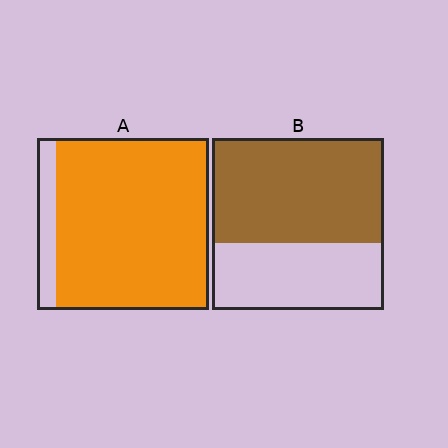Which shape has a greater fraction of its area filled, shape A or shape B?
Shape A.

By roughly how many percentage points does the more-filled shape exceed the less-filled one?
By roughly 30 percentage points (A over B).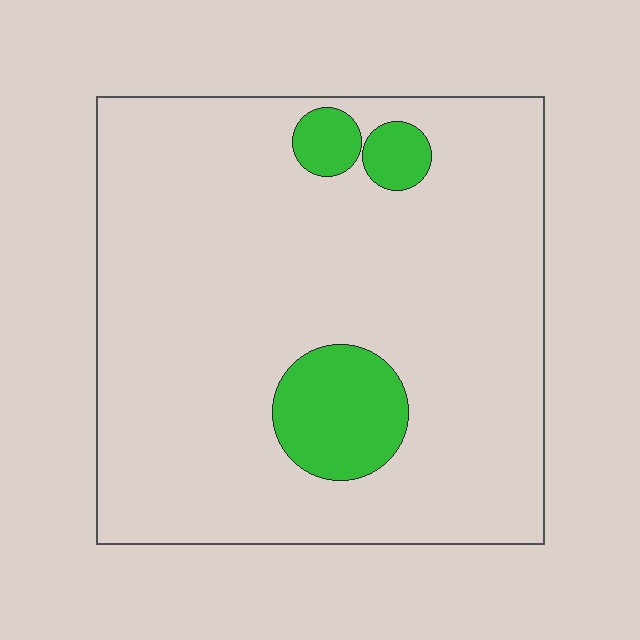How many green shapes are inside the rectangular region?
3.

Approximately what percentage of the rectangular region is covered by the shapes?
Approximately 10%.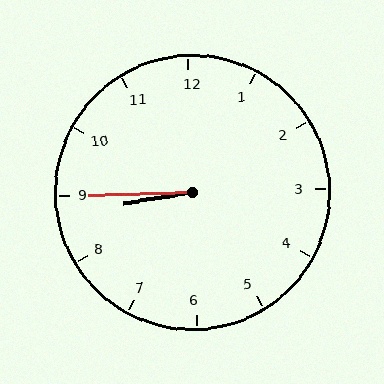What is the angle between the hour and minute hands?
Approximately 8 degrees.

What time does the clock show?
8:45.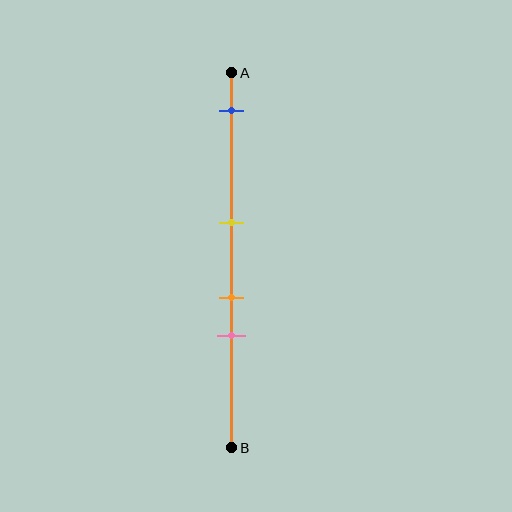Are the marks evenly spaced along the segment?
No, the marks are not evenly spaced.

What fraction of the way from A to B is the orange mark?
The orange mark is approximately 60% (0.6) of the way from A to B.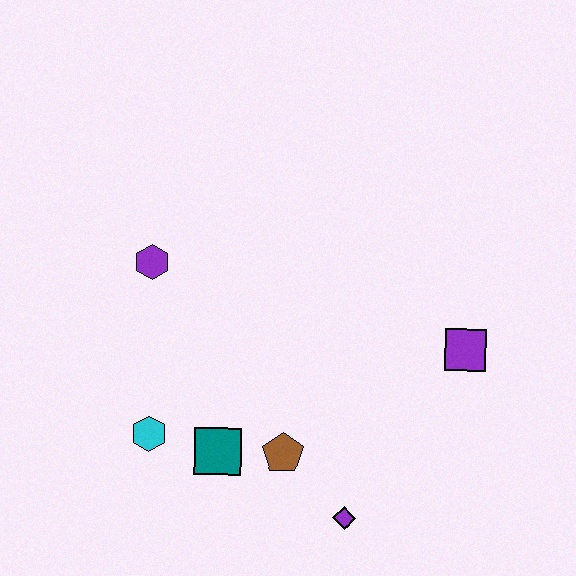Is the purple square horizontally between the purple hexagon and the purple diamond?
No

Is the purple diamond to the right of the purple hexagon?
Yes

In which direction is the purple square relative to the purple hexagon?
The purple square is to the right of the purple hexagon.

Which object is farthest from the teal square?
The purple square is farthest from the teal square.